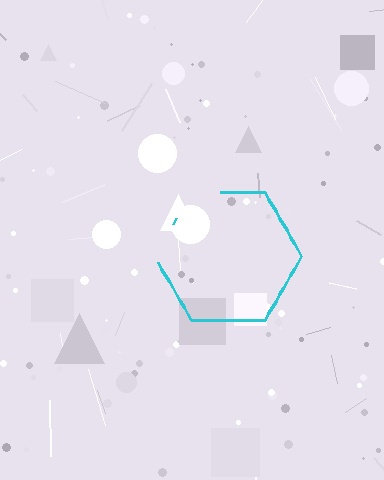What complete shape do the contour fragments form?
The contour fragments form a hexagon.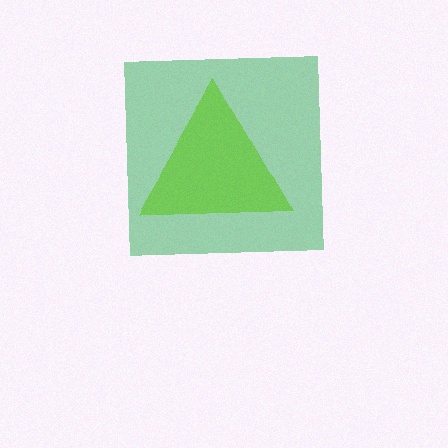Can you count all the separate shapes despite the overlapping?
Yes, there are 2 separate shapes.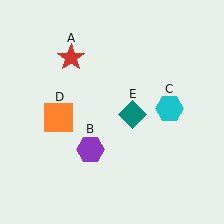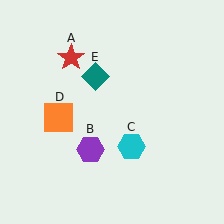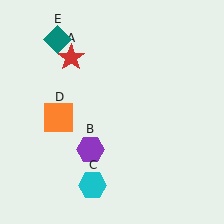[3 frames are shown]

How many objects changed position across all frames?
2 objects changed position: cyan hexagon (object C), teal diamond (object E).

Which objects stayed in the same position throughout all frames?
Red star (object A) and purple hexagon (object B) and orange square (object D) remained stationary.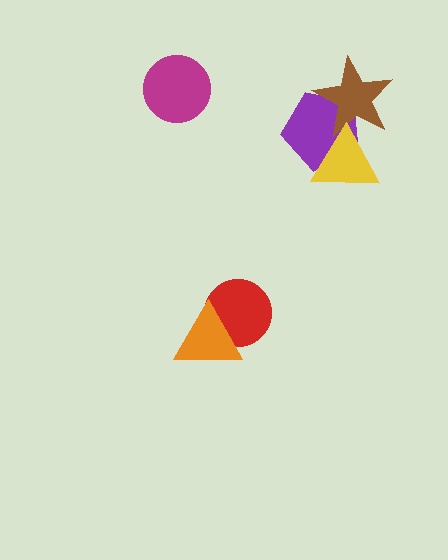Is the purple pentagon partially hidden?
Yes, it is partially covered by another shape.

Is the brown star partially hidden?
Yes, it is partially covered by another shape.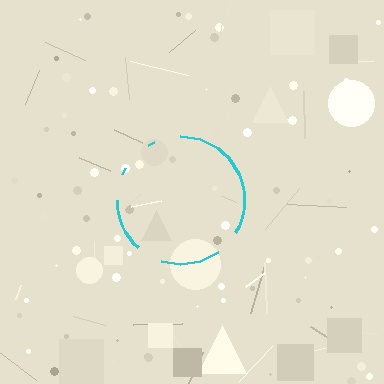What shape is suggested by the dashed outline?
The dashed outline suggests a circle.